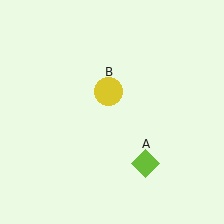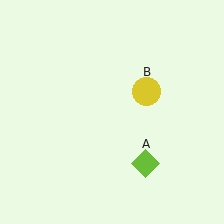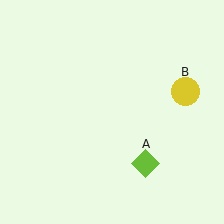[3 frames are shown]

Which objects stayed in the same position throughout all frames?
Lime diamond (object A) remained stationary.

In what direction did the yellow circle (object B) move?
The yellow circle (object B) moved right.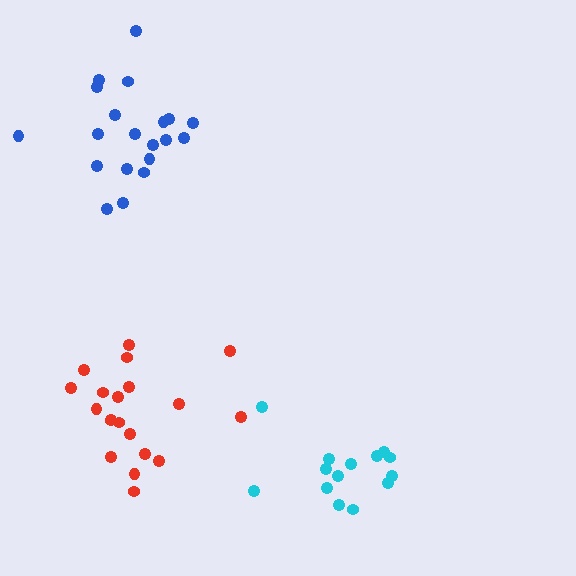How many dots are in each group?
Group 1: 14 dots, Group 2: 20 dots, Group 3: 20 dots (54 total).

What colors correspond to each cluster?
The clusters are colored: cyan, red, blue.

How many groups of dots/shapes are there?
There are 3 groups.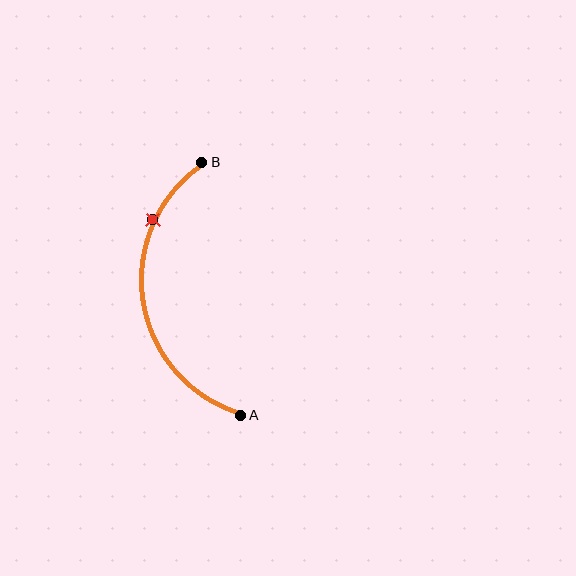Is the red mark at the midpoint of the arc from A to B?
No. The red mark lies on the arc but is closer to endpoint B. The arc midpoint would be at the point on the curve equidistant along the arc from both A and B.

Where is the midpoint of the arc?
The arc midpoint is the point on the curve farthest from the straight line joining A and B. It sits to the left of that line.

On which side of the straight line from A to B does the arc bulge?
The arc bulges to the left of the straight line connecting A and B.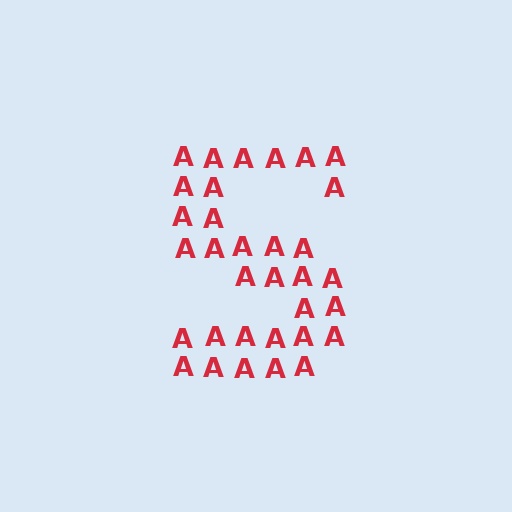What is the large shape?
The large shape is the letter S.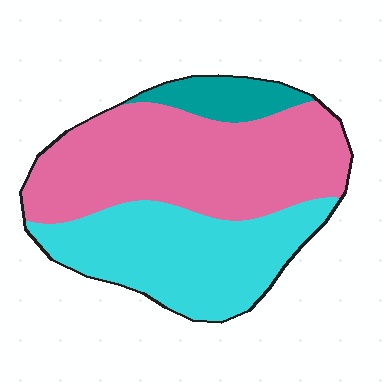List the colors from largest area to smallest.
From largest to smallest: pink, cyan, teal.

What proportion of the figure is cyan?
Cyan covers about 40% of the figure.